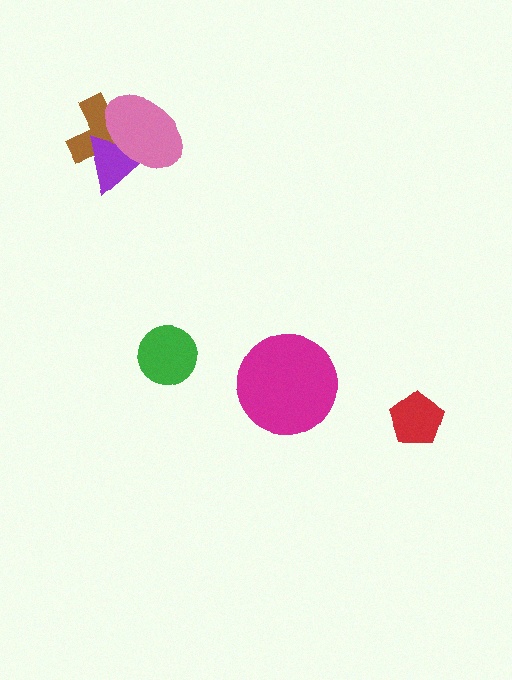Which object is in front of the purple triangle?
The pink ellipse is in front of the purple triangle.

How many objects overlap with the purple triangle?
2 objects overlap with the purple triangle.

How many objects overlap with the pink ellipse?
2 objects overlap with the pink ellipse.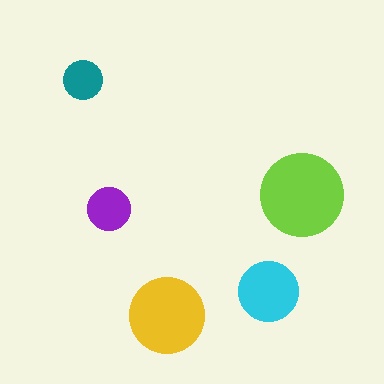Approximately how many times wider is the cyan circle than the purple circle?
About 1.5 times wider.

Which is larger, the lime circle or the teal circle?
The lime one.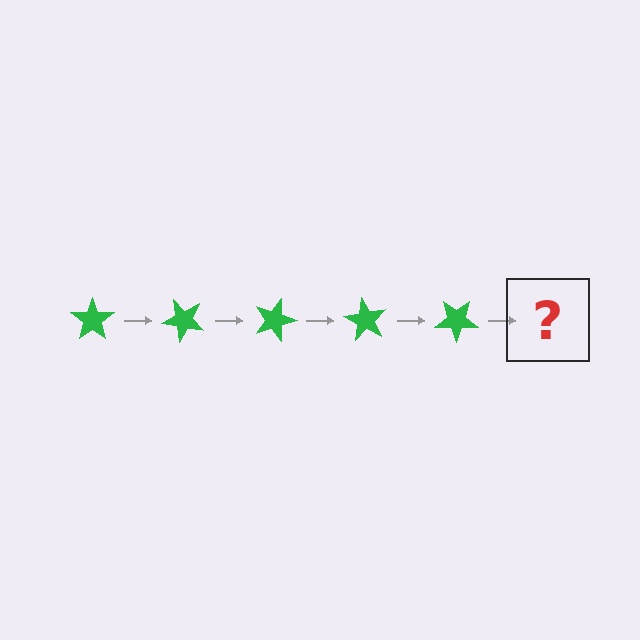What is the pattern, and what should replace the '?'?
The pattern is that the star rotates 45 degrees each step. The '?' should be a green star rotated 225 degrees.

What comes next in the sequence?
The next element should be a green star rotated 225 degrees.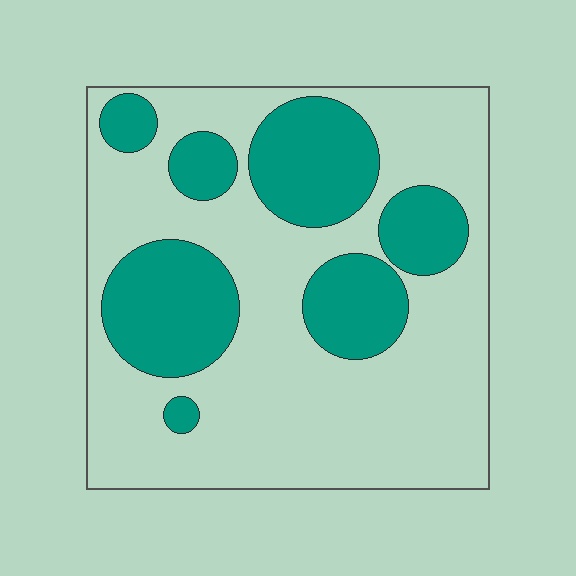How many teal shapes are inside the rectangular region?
7.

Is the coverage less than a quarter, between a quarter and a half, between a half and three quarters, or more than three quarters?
Between a quarter and a half.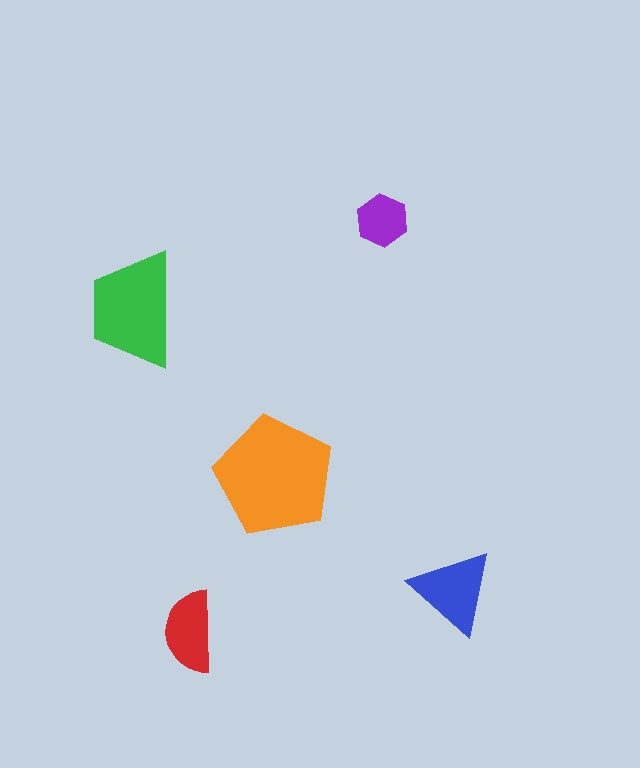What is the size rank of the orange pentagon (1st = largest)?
1st.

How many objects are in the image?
There are 5 objects in the image.